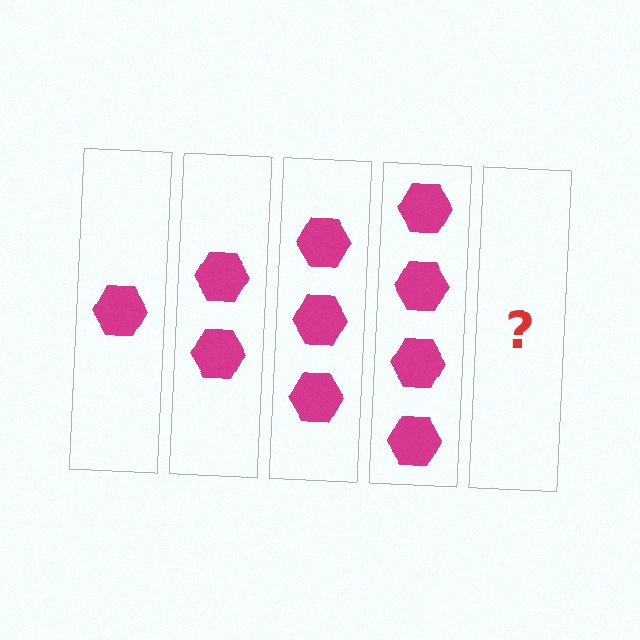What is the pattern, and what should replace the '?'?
The pattern is that each step adds one more hexagon. The '?' should be 5 hexagons.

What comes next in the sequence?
The next element should be 5 hexagons.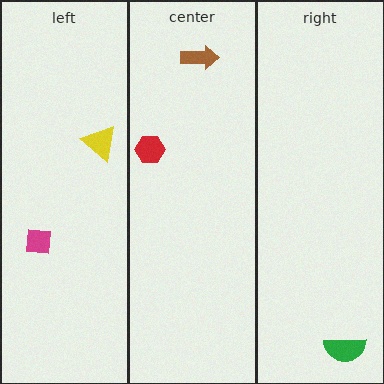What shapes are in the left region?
The magenta square, the yellow triangle.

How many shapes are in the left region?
2.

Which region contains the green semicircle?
The right region.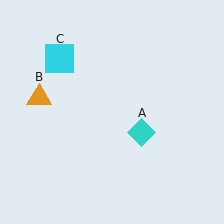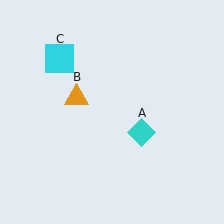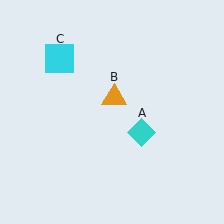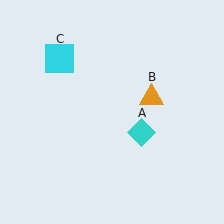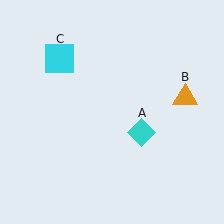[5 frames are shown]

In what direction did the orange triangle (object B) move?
The orange triangle (object B) moved right.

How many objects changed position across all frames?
1 object changed position: orange triangle (object B).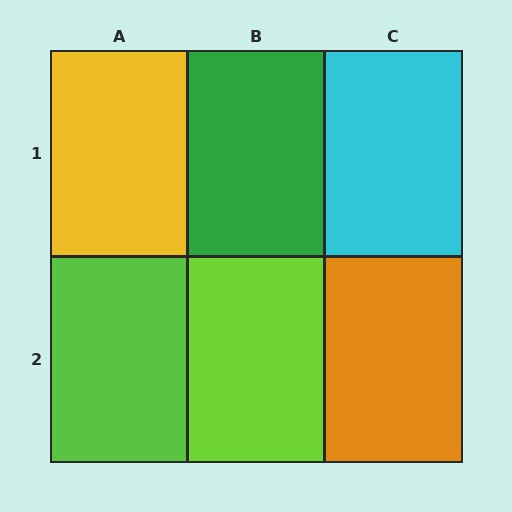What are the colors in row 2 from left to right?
Lime, lime, orange.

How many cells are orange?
1 cell is orange.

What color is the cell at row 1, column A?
Yellow.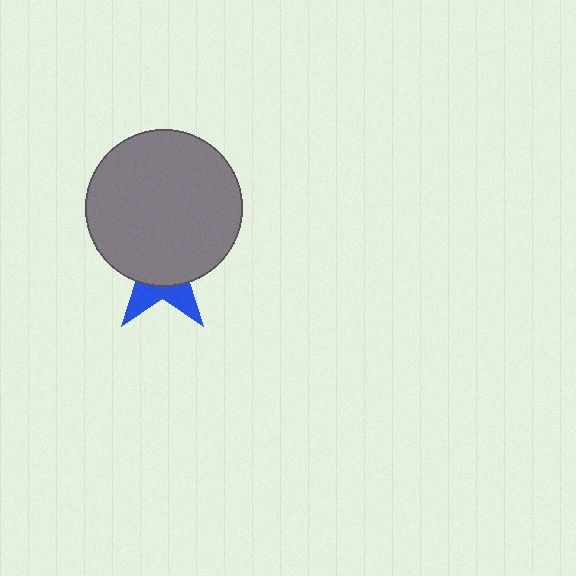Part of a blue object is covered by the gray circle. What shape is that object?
It is a star.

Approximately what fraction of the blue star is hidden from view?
Roughly 69% of the blue star is hidden behind the gray circle.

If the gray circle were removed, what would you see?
You would see the complete blue star.